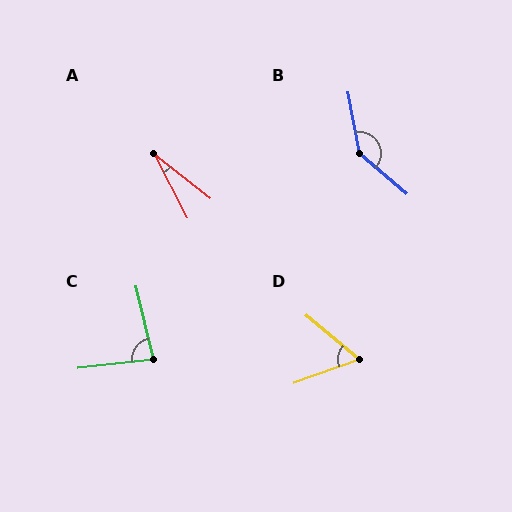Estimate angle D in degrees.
Approximately 60 degrees.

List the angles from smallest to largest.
A (24°), D (60°), C (83°), B (142°).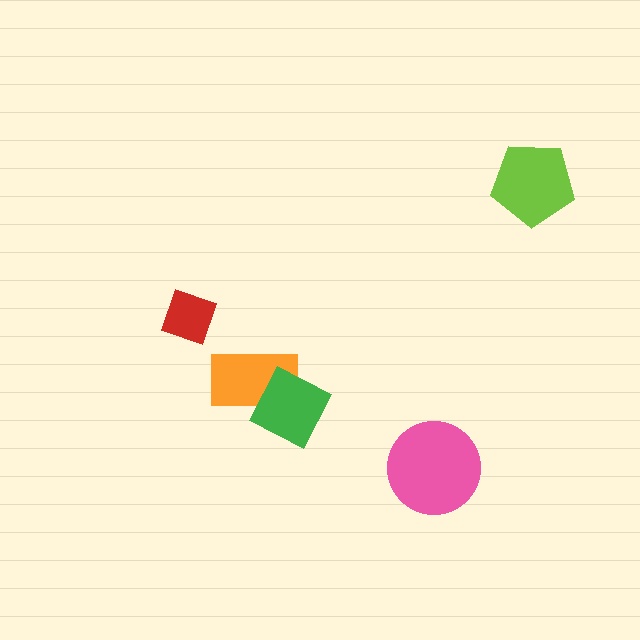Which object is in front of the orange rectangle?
The green diamond is in front of the orange rectangle.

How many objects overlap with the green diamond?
1 object overlaps with the green diamond.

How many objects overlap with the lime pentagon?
0 objects overlap with the lime pentagon.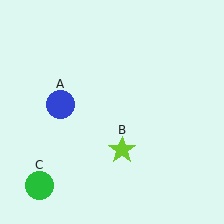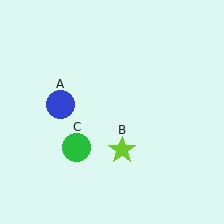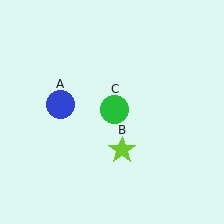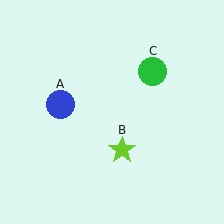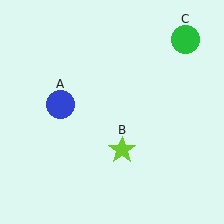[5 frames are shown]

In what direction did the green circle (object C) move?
The green circle (object C) moved up and to the right.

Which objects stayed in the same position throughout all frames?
Blue circle (object A) and lime star (object B) remained stationary.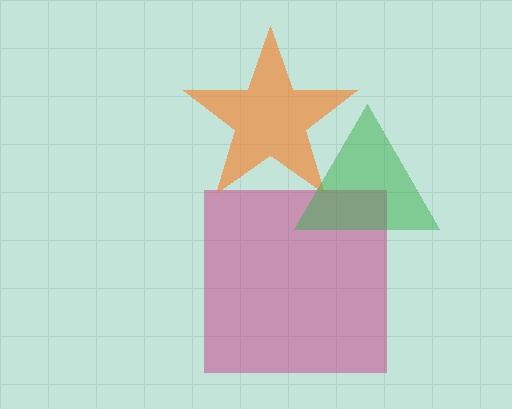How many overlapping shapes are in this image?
There are 3 overlapping shapes in the image.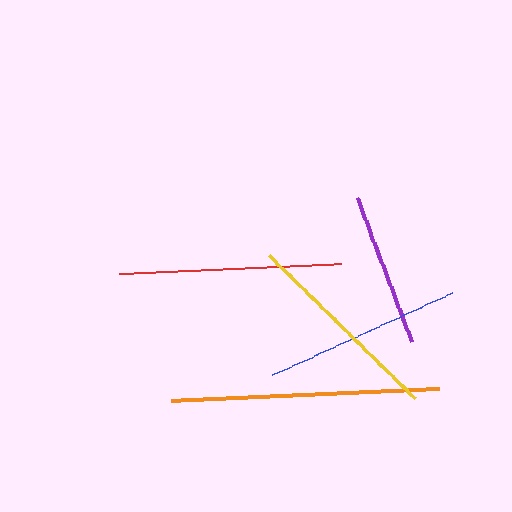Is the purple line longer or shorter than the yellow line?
The yellow line is longer than the purple line.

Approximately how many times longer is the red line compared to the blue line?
The red line is approximately 1.1 times the length of the blue line.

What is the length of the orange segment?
The orange segment is approximately 268 pixels long.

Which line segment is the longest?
The orange line is the longest at approximately 268 pixels.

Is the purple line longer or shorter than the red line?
The red line is longer than the purple line.